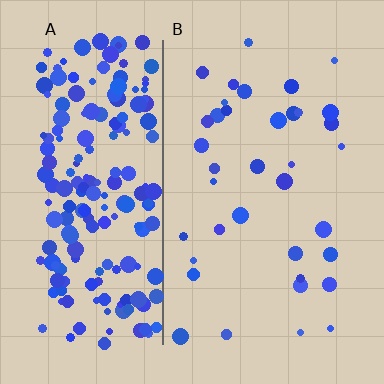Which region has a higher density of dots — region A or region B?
A (the left).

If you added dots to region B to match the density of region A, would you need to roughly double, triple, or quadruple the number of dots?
Approximately quadruple.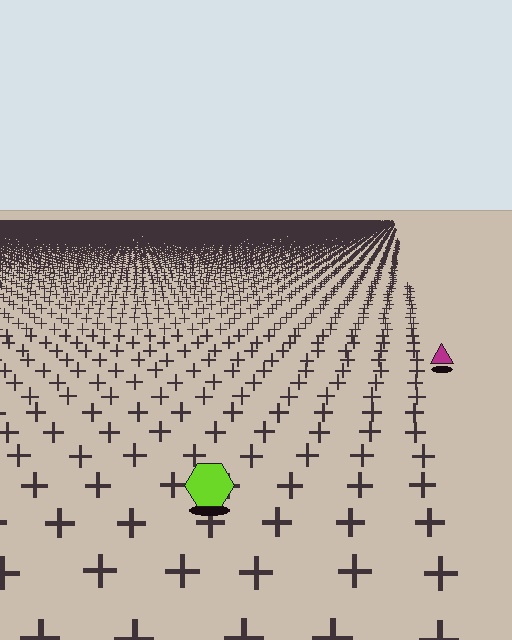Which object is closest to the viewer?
The lime hexagon is closest. The texture marks near it are larger and more spread out.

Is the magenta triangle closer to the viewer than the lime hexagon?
No. The lime hexagon is closer — you can tell from the texture gradient: the ground texture is coarser near it.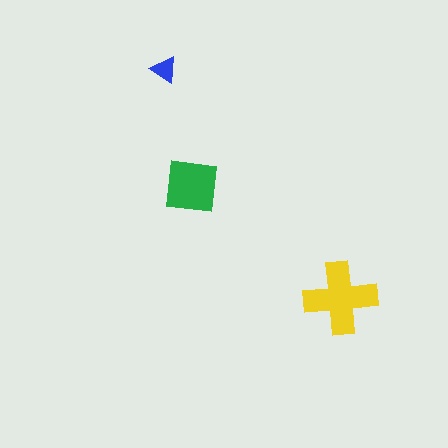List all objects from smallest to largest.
The blue triangle, the green square, the yellow cross.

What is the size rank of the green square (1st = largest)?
2nd.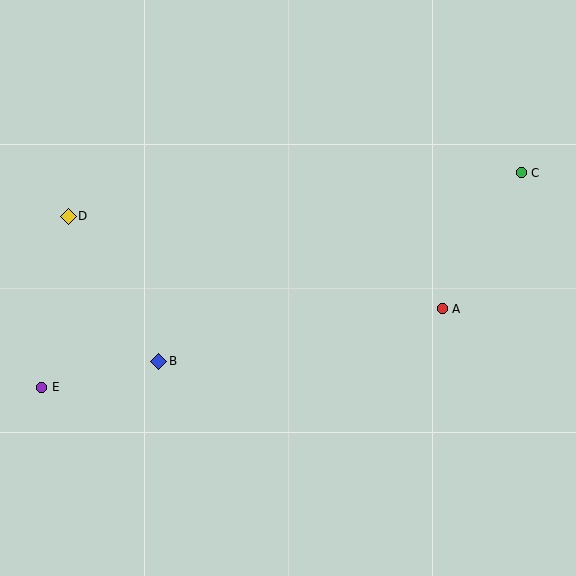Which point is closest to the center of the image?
Point B at (159, 361) is closest to the center.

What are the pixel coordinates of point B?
Point B is at (159, 361).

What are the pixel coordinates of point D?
Point D is at (68, 216).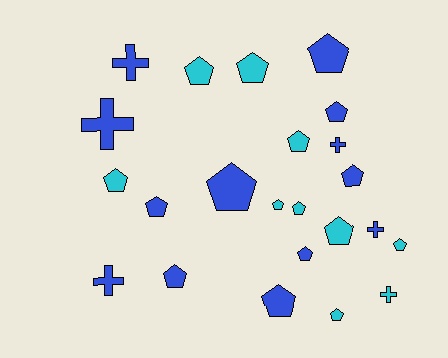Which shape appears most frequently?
Pentagon, with 17 objects.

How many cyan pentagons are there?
There are 9 cyan pentagons.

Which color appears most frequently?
Blue, with 13 objects.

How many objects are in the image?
There are 23 objects.